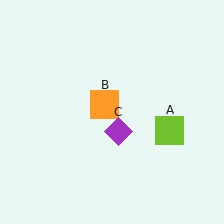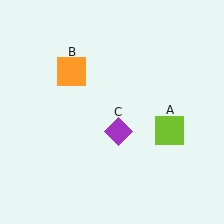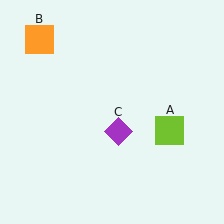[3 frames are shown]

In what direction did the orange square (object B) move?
The orange square (object B) moved up and to the left.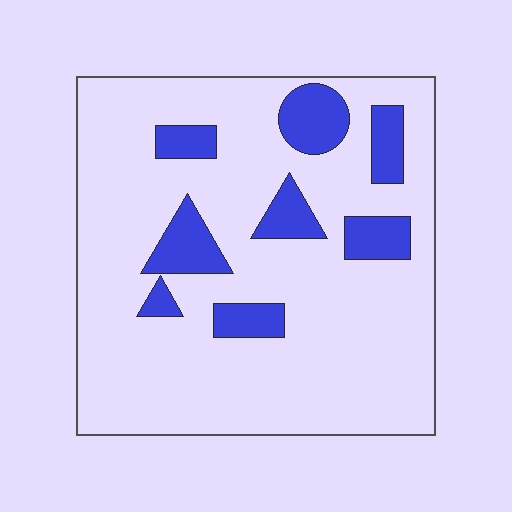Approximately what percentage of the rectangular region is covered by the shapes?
Approximately 15%.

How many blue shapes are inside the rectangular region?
8.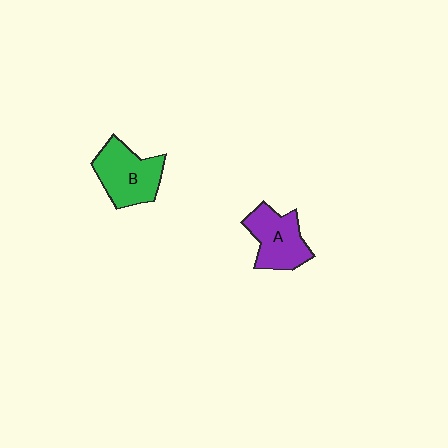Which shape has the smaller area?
Shape A (purple).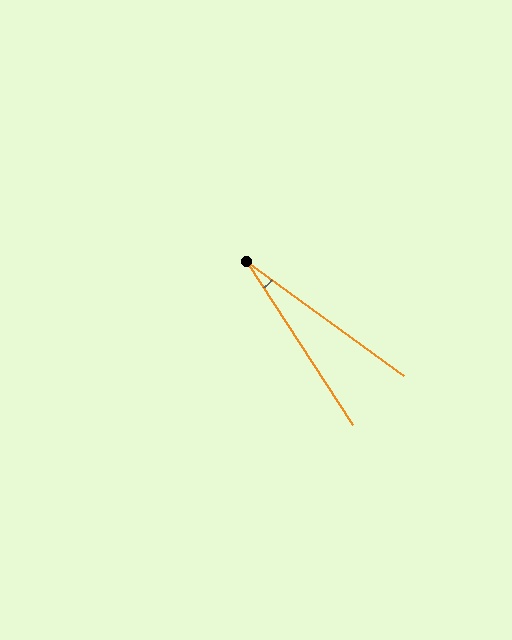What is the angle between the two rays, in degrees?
Approximately 21 degrees.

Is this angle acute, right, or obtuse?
It is acute.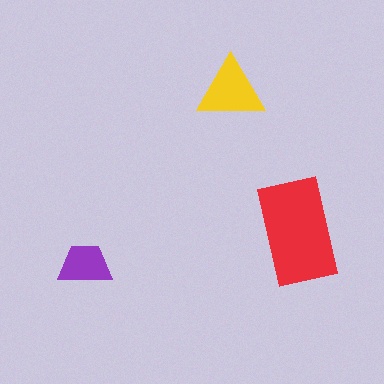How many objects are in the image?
There are 3 objects in the image.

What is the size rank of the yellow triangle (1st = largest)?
2nd.